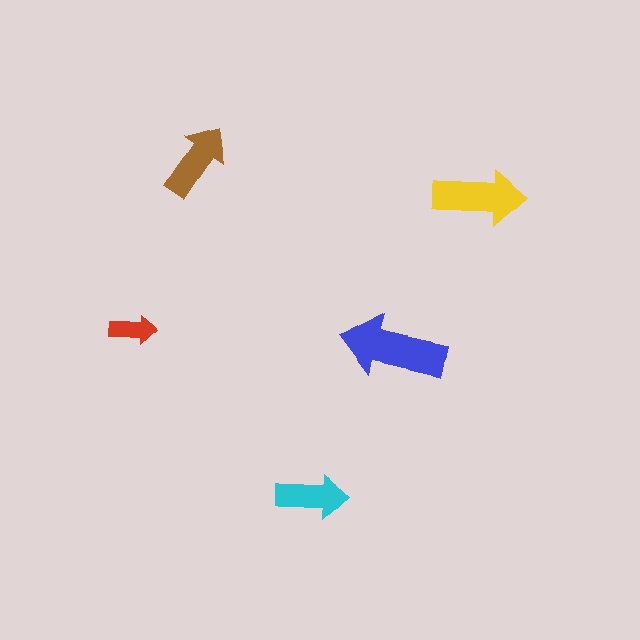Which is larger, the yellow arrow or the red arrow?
The yellow one.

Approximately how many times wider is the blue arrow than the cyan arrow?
About 1.5 times wider.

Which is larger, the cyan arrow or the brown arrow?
The brown one.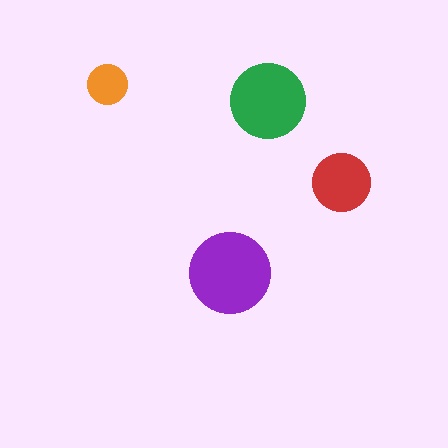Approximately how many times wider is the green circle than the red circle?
About 1.5 times wider.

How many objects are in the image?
There are 4 objects in the image.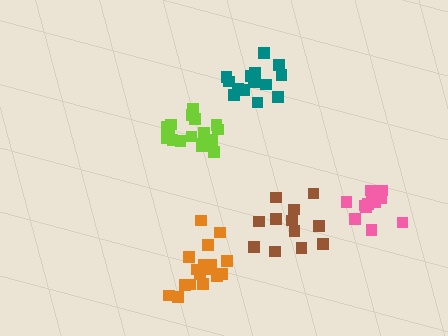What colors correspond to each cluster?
The clusters are colored: pink, lime, brown, teal, orange.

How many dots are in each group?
Group 1: 14 dots, Group 2: 18 dots, Group 3: 12 dots, Group 4: 14 dots, Group 5: 17 dots (75 total).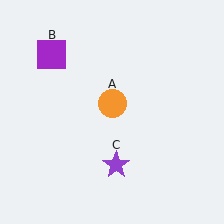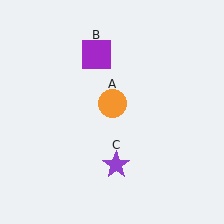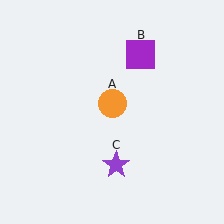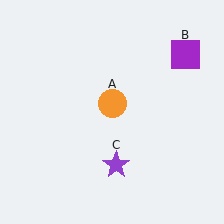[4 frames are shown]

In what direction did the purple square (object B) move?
The purple square (object B) moved right.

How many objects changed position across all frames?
1 object changed position: purple square (object B).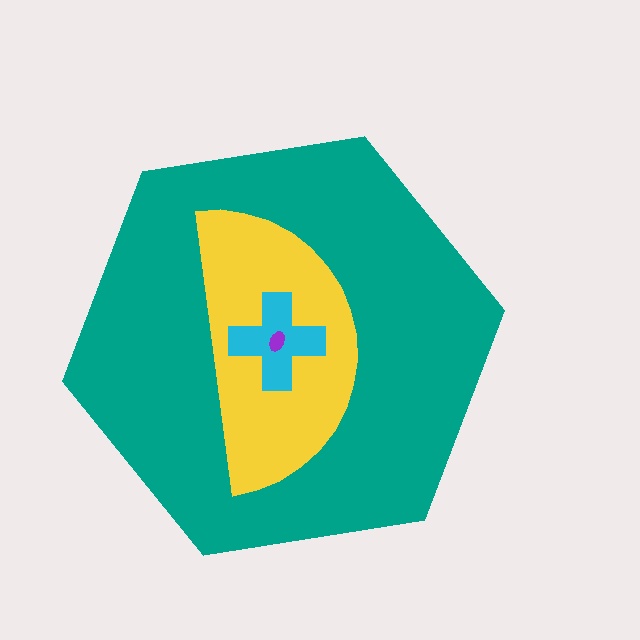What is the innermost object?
The purple ellipse.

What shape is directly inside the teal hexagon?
The yellow semicircle.